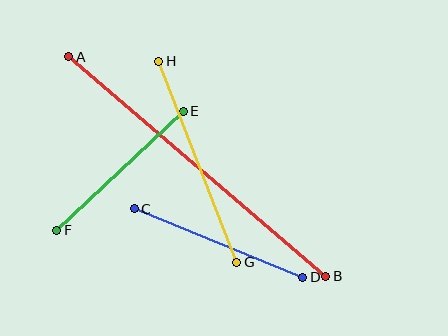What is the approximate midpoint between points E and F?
The midpoint is at approximately (120, 171) pixels.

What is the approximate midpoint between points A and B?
The midpoint is at approximately (197, 166) pixels.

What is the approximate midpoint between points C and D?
The midpoint is at approximately (218, 243) pixels.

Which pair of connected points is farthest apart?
Points A and B are farthest apart.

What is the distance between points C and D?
The distance is approximately 182 pixels.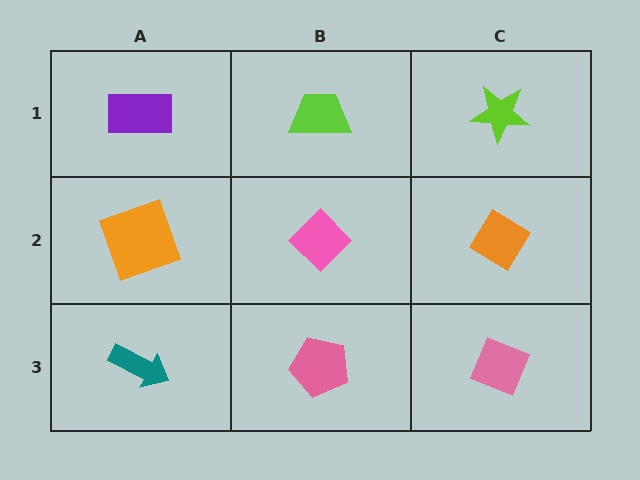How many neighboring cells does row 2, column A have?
3.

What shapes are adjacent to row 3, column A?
An orange square (row 2, column A), a pink pentagon (row 3, column B).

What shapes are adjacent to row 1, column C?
An orange diamond (row 2, column C), a lime trapezoid (row 1, column B).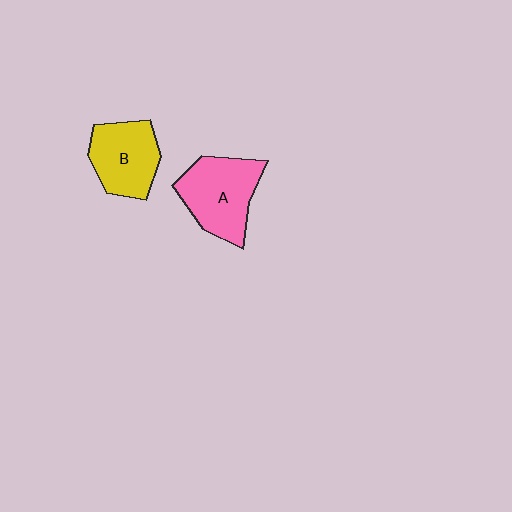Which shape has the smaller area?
Shape B (yellow).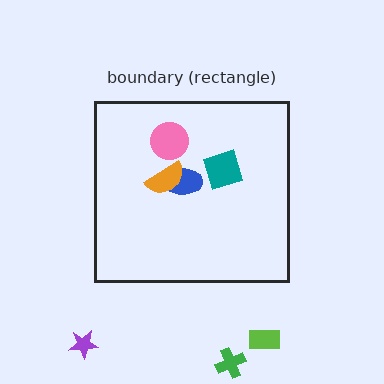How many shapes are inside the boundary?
4 inside, 3 outside.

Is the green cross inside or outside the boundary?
Outside.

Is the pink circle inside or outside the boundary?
Inside.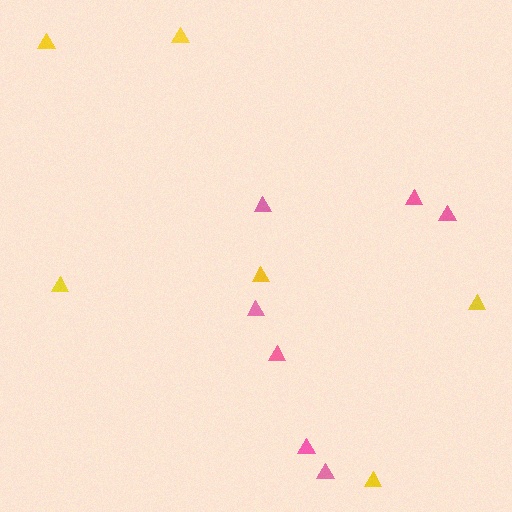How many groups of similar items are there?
There are 2 groups: one group of yellow triangles (6) and one group of pink triangles (7).